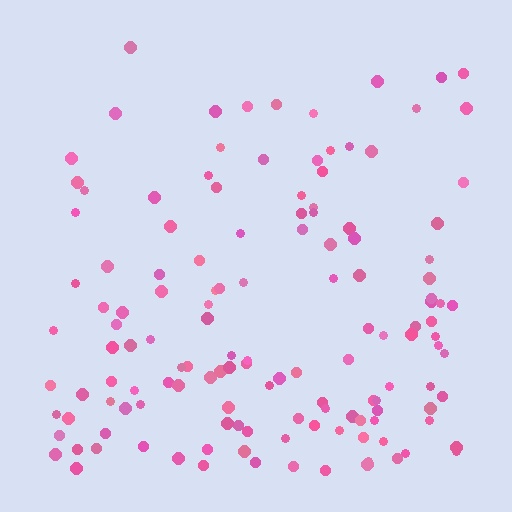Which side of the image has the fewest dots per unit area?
The top.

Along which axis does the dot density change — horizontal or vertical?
Vertical.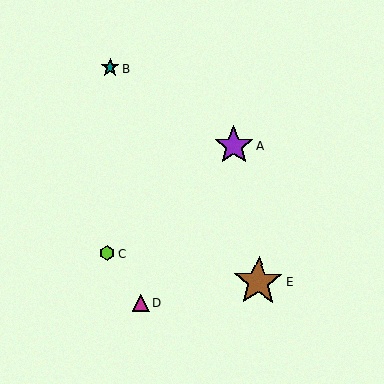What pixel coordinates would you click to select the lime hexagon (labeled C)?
Click at (107, 253) to select the lime hexagon C.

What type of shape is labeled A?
Shape A is a purple star.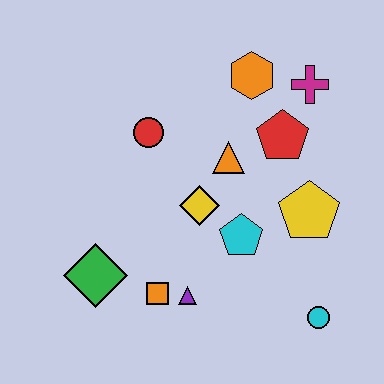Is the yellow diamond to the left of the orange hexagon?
Yes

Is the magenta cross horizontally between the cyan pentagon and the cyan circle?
Yes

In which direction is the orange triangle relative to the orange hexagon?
The orange triangle is below the orange hexagon.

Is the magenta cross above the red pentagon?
Yes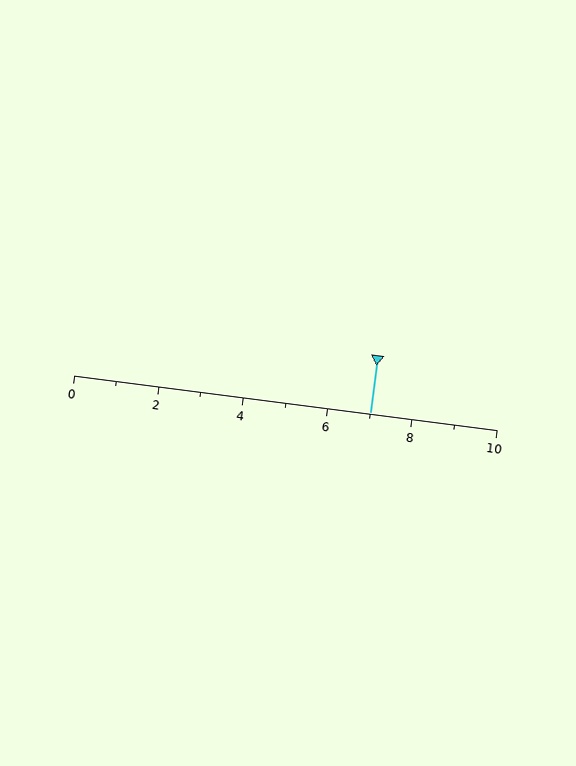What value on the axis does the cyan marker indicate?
The marker indicates approximately 7.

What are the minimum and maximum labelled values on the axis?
The axis runs from 0 to 10.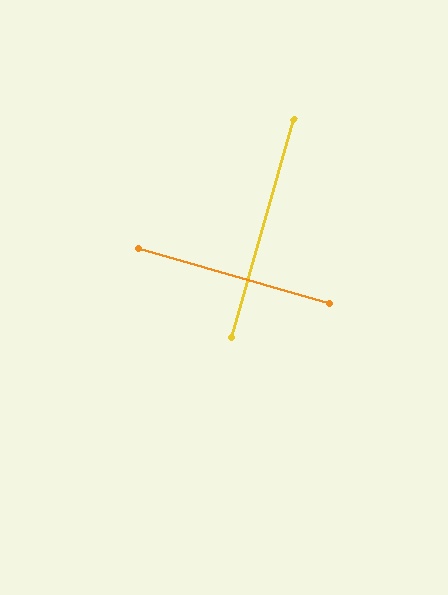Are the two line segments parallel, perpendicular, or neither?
Perpendicular — they meet at approximately 90°.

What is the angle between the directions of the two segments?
Approximately 90 degrees.